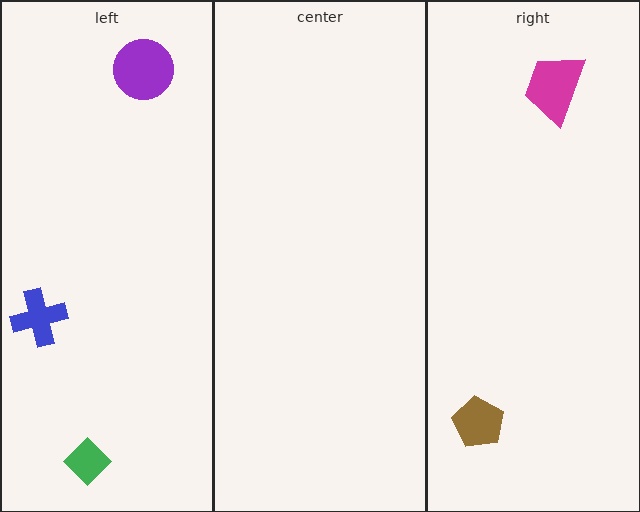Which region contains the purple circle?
The left region.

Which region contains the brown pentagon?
The right region.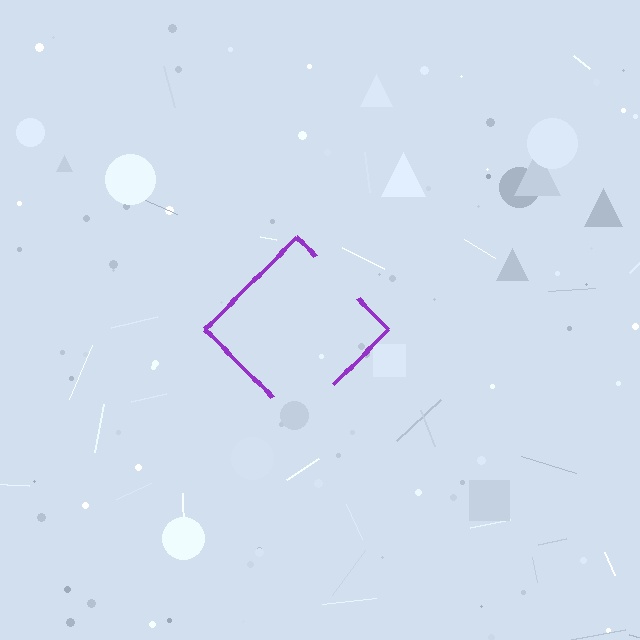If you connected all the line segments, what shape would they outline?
They would outline a diamond.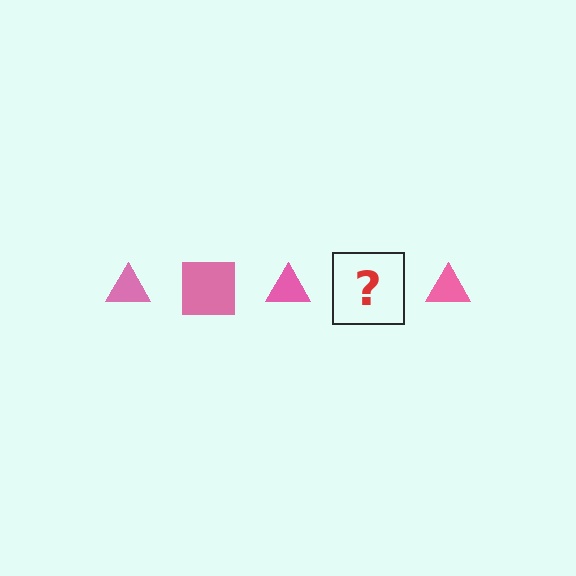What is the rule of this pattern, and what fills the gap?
The rule is that the pattern cycles through triangle, square shapes in pink. The gap should be filled with a pink square.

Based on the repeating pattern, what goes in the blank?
The blank should be a pink square.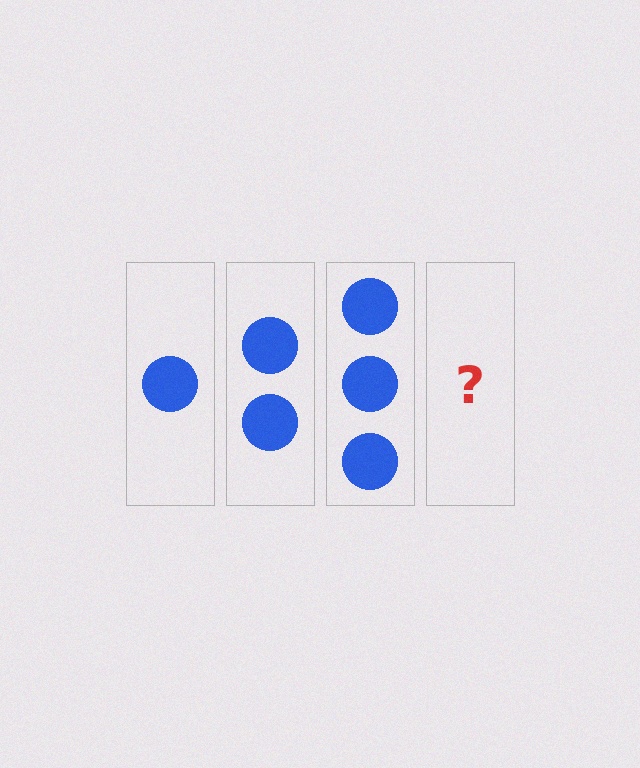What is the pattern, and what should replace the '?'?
The pattern is that each step adds one more circle. The '?' should be 4 circles.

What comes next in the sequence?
The next element should be 4 circles.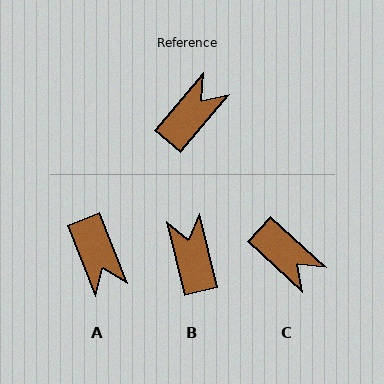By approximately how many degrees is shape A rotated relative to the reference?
Approximately 118 degrees clockwise.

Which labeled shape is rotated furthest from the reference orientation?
A, about 118 degrees away.